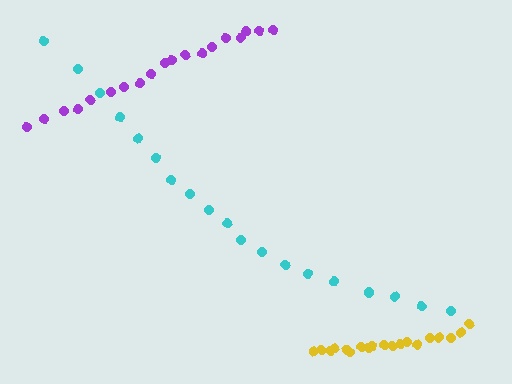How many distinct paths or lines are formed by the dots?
There are 3 distinct paths.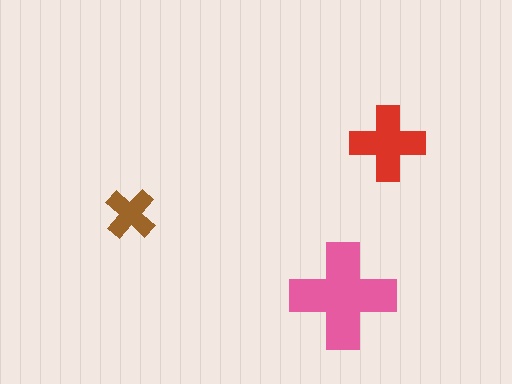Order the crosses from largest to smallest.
the pink one, the red one, the brown one.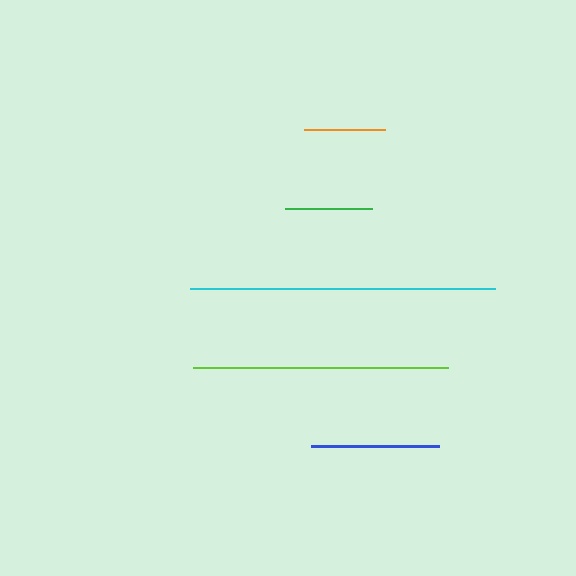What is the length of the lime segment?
The lime segment is approximately 255 pixels long.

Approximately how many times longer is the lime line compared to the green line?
The lime line is approximately 2.9 times the length of the green line.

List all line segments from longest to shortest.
From longest to shortest: cyan, lime, blue, green, orange.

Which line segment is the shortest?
The orange line is the shortest at approximately 81 pixels.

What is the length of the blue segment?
The blue segment is approximately 128 pixels long.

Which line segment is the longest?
The cyan line is the longest at approximately 306 pixels.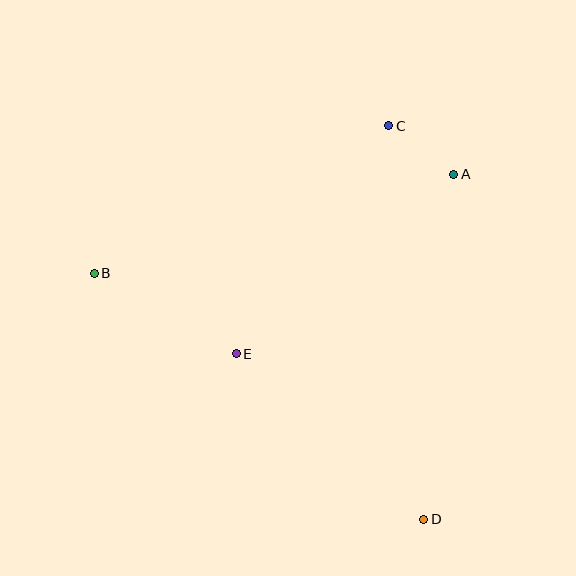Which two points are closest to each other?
Points A and C are closest to each other.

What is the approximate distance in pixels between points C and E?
The distance between C and E is approximately 274 pixels.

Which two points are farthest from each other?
Points B and D are farthest from each other.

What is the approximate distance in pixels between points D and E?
The distance between D and E is approximately 250 pixels.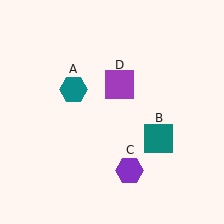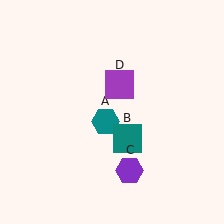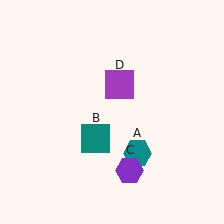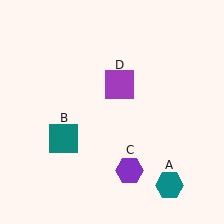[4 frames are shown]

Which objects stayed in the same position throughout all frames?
Purple hexagon (object C) and purple square (object D) remained stationary.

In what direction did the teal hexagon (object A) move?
The teal hexagon (object A) moved down and to the right.